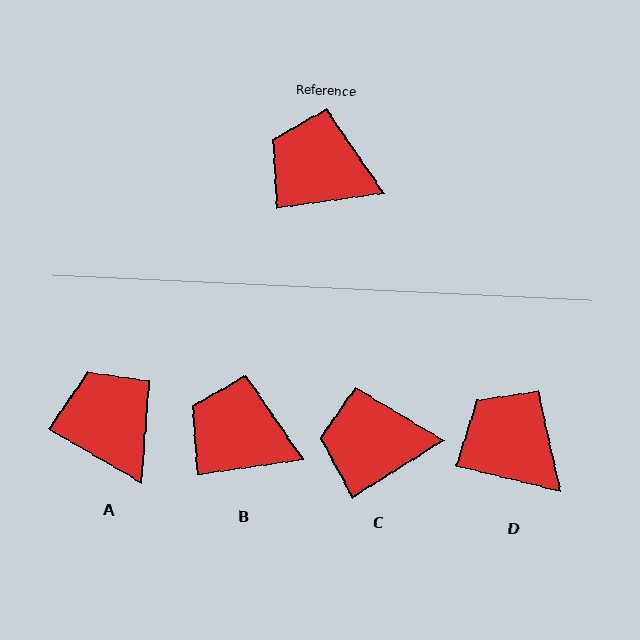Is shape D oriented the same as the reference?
No, it is off by about 22 degrees.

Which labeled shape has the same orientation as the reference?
B.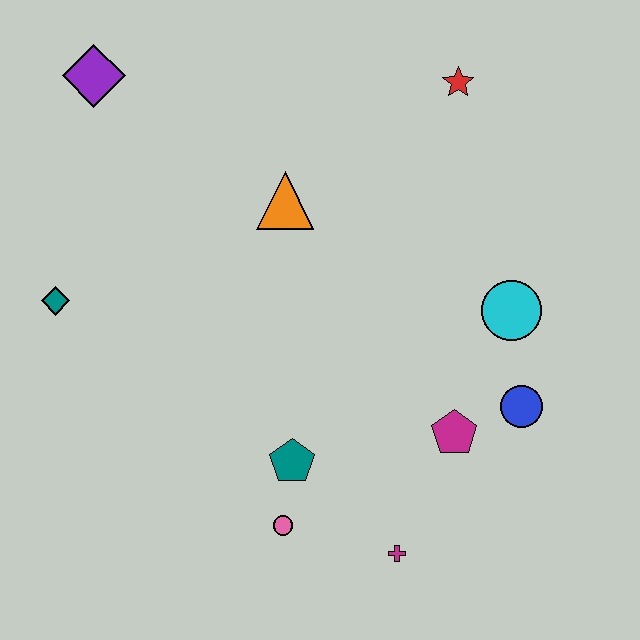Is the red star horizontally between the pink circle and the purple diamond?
No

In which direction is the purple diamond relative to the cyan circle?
The purple diamond is to the left of the cyan circle.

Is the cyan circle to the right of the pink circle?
Yes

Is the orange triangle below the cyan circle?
No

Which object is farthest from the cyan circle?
The purple diamond is farthest from the cyan circle.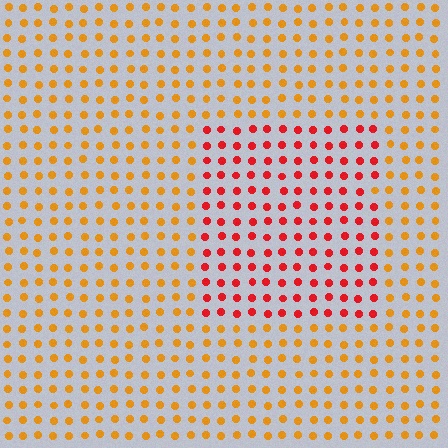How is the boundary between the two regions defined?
The boundary is defined purely by a slight shift in hue (about 40 degrees). Spacing, size, and orientation are identical on both sides.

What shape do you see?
I see a rectangle.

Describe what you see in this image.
The image is filled with small orange elements in a uniform arrangement. A rectangle-shaped region is visible where the elements are tinted to a slightly different hue, forming a subtle color boundary.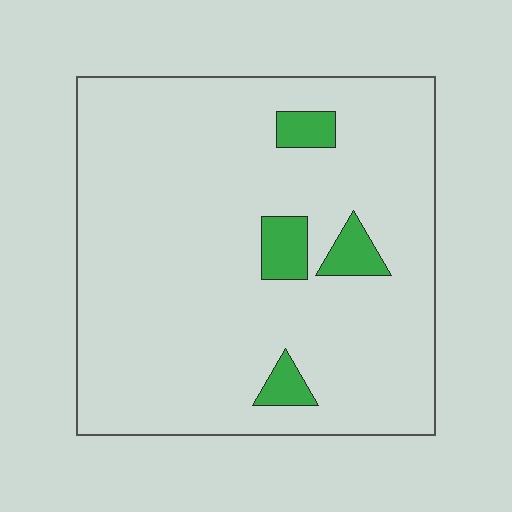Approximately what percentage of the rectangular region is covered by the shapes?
Approximately 10%.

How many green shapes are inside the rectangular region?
4.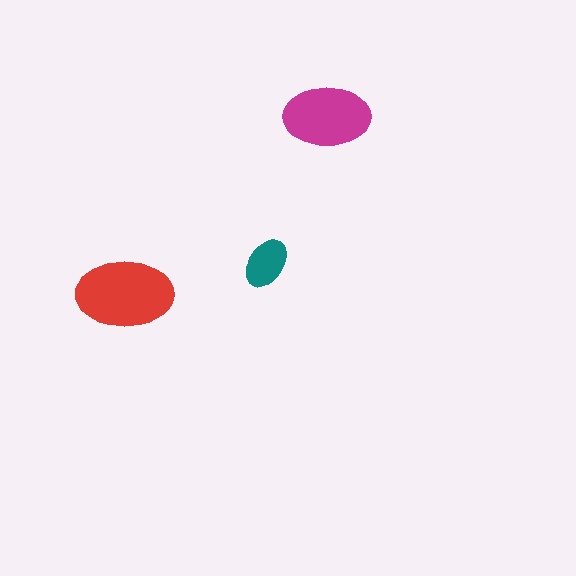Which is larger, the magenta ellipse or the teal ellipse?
The magenta one.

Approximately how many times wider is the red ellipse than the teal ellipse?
About 2 times wider.